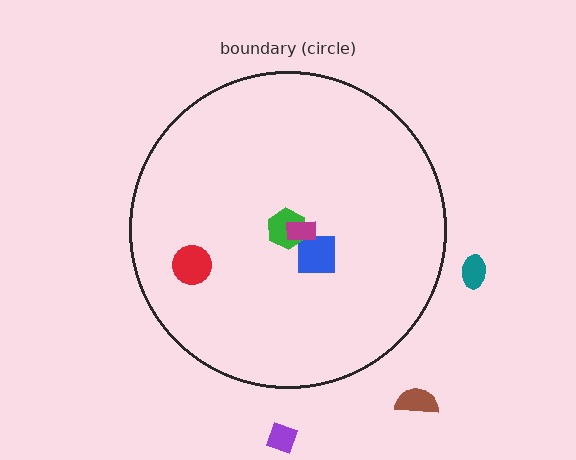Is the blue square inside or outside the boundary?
Inside.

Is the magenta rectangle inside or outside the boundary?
Inside.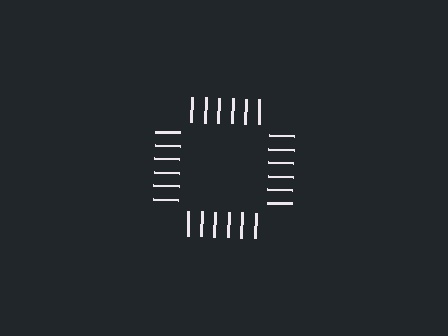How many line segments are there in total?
24 — 6 along each of the 4 edges.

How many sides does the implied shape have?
4 sides — the line-ends trace a square.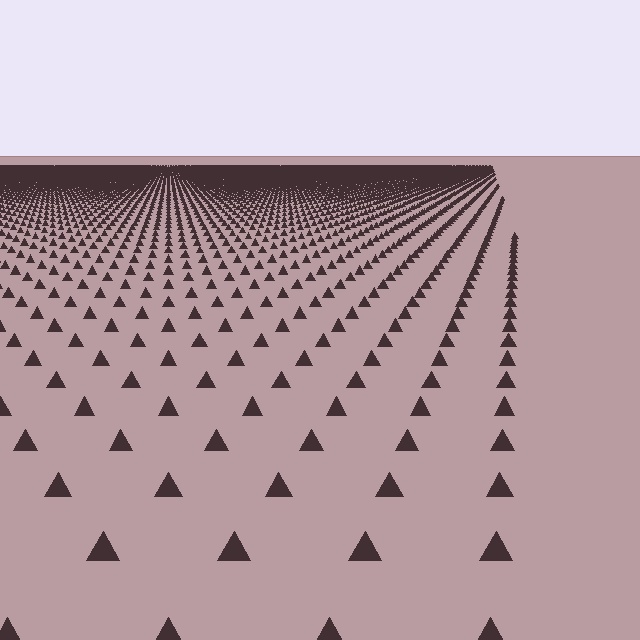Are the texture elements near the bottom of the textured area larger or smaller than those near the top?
Larger. Near the bottom, elements are closer to the viewer and appear at a bigger on-screen size.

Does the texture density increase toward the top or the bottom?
Density increases toward the top.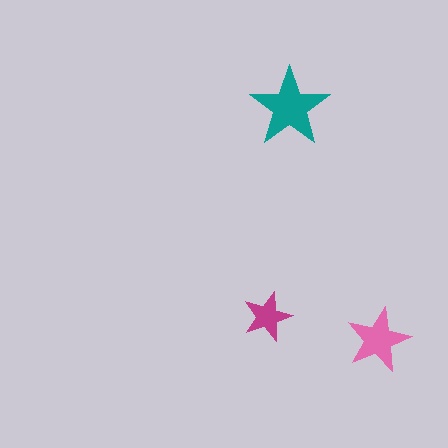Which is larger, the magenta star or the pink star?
The pink one.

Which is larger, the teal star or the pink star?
The teal one.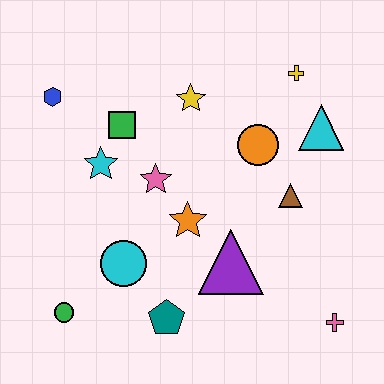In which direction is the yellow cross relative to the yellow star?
The yellow cross is to the right of the yellow star.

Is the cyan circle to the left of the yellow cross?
Yes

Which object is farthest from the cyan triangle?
The green circle is farthest from the cyan triangle.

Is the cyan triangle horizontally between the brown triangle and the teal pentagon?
No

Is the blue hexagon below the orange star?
No